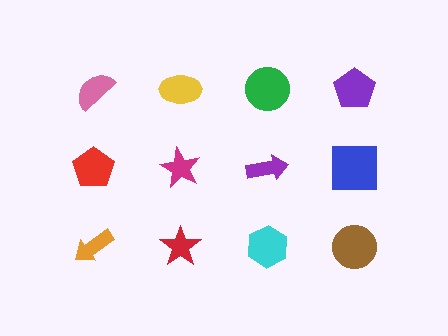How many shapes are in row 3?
4 shapes.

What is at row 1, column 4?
A purple pentagon.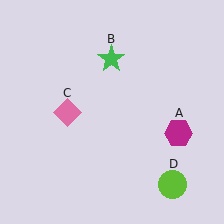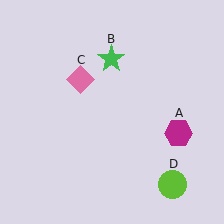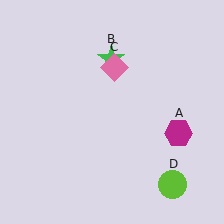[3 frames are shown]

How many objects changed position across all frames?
1 object changed position: pink diamond (object C).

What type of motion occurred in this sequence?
The pink diamond (object C) rotated clockwise around the center of the scene.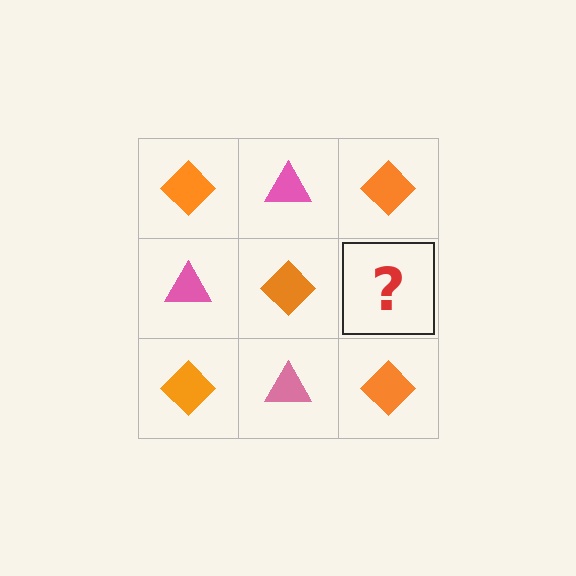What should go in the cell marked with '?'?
The missing cell should contain a pink triangle.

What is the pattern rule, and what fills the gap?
The rule is that it alternates orange diamond and pink triangle in a checkerboard pattern. The gap should be filled with a pink triangle.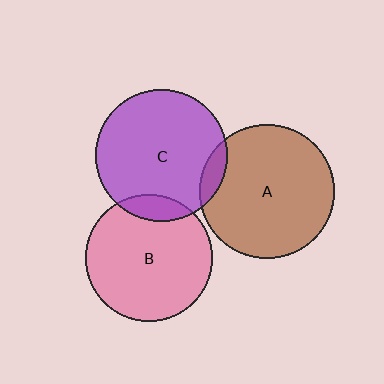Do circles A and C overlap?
Yes.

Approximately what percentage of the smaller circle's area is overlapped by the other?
Approximately 10%.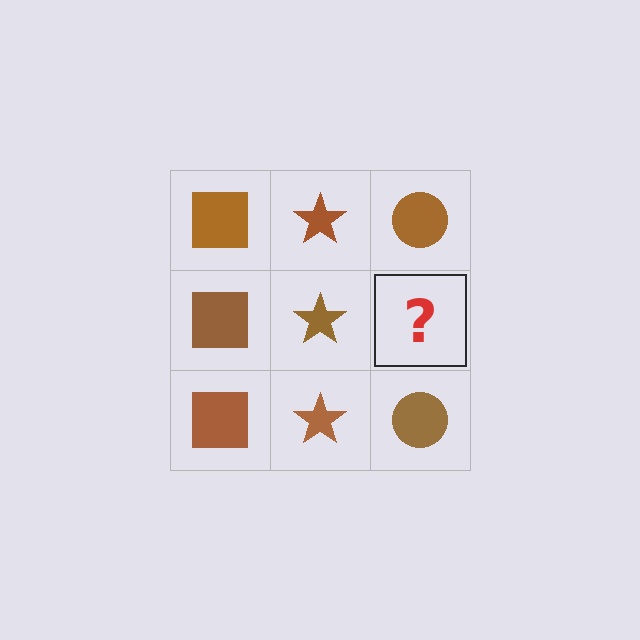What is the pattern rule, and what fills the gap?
The rule is that each column has a consistent shape. The gap should be filled with a brown circle.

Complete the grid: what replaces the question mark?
The question mark should be replaced with a brown circle.